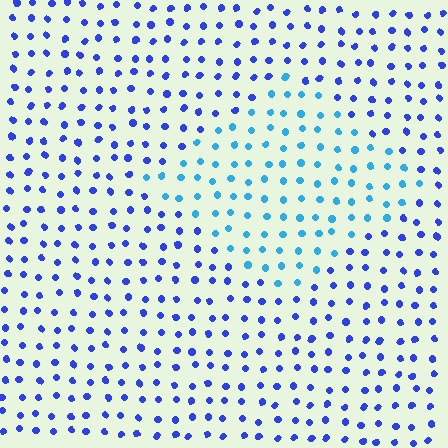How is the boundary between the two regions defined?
The boundary is defined purely by a slight shift in hue (about 36 degrees). Spacing, size, and orientation are identical on both sides.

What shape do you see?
I see a diamond.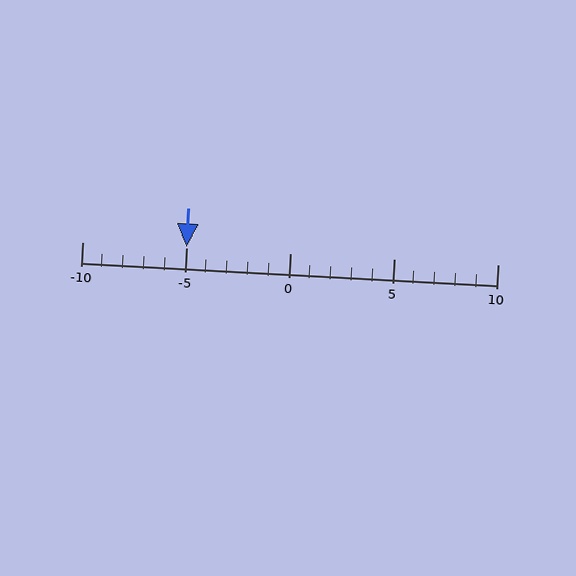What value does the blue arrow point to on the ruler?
The blue arrow points to approximately -5.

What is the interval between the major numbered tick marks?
The major tick marks are spaced 5 units apart.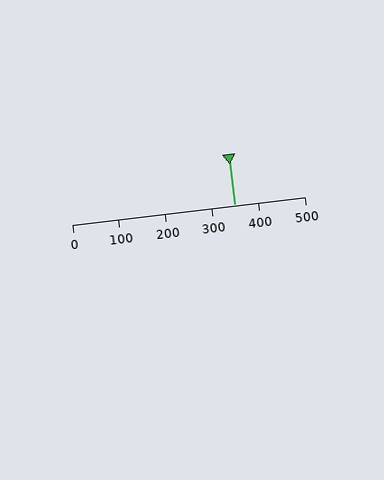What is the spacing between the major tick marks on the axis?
The major ticks are spaced 100 apart.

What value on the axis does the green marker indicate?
The marker indicates approximately 350.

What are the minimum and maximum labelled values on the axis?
The axis runs from 0 to 500.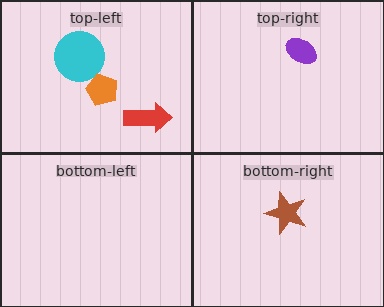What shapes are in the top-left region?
The red arrow, the cyan circle, the orange pentagon.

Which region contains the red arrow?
The top-left region.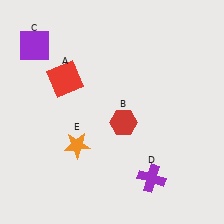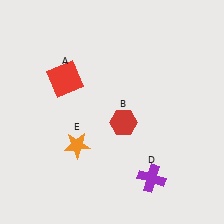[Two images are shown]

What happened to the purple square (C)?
The purple square (C) was removed in Image 2. It was in the top-left area of Image 1.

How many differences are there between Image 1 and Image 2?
There is 1 difference between the two images.